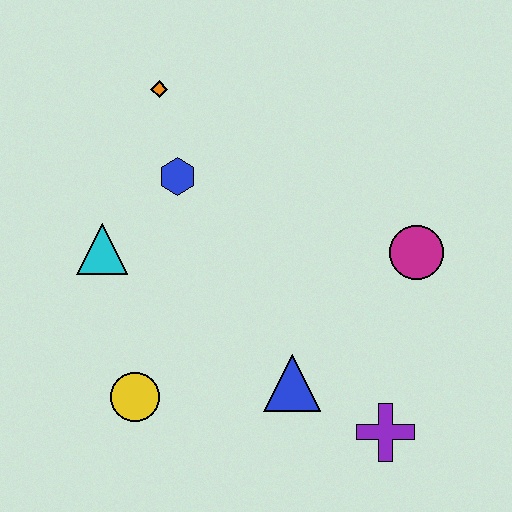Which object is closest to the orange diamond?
The blue hexagon is closest to the orange diamond.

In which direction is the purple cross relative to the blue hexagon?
The purple cross is below the blue hexagon.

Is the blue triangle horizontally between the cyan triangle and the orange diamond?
No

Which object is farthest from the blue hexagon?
The purple cross is farthest from the blue hexagon.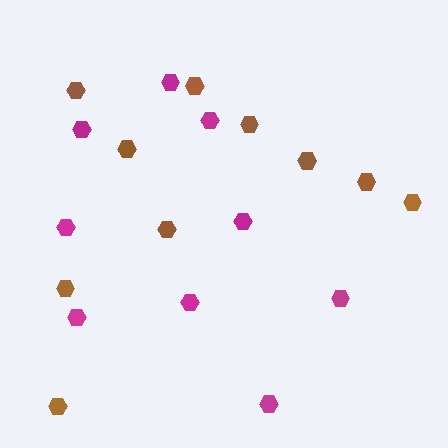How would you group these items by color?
There are 2 groups: one group of magenta hexagons (9) and one group of brown hexagons (10).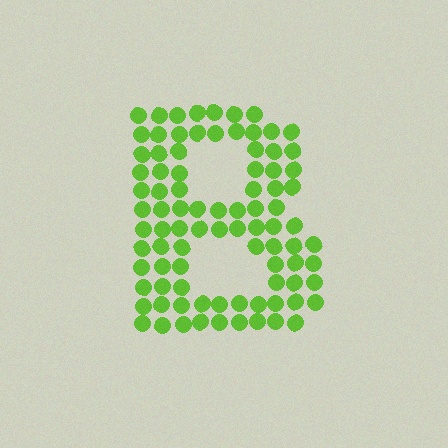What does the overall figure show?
The overall figure shows the letter B.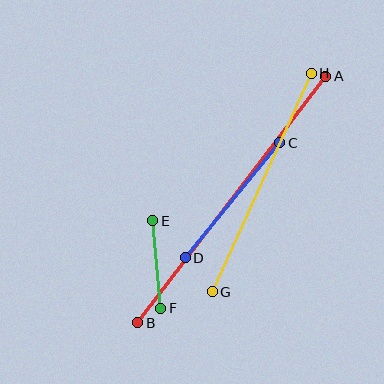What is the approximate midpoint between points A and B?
The midpoint is at approximately (232, 200) pixels.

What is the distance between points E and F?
The distance is approximately 88 pixels.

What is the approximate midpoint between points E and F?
The midpoint is at approximately (157, 264) pixels.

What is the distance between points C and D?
The distance is approximately 149 pixels.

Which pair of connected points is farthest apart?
Points A and B are farthest apart.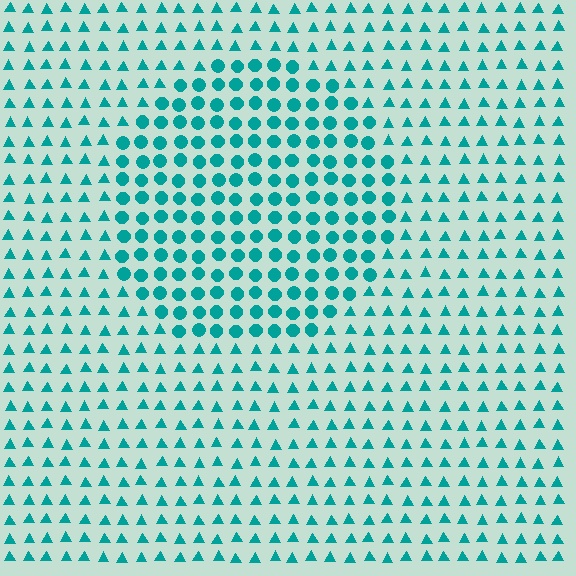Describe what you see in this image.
The image is filled with small teal elements arranged in a uniform grid. A circle-shaped region contains circles, while the surrounding area contains triangles. The boundary is defined purely by the change in element shape.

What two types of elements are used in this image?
The image uses circles inside the circle region and triangles outside it.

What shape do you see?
I see a circle.